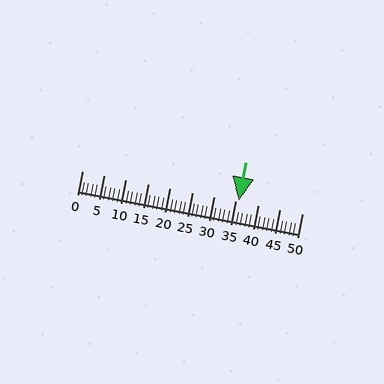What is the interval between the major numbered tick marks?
The major tick marks are spaced 5 units apart.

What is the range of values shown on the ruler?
The ruler shows values from 0 to 50.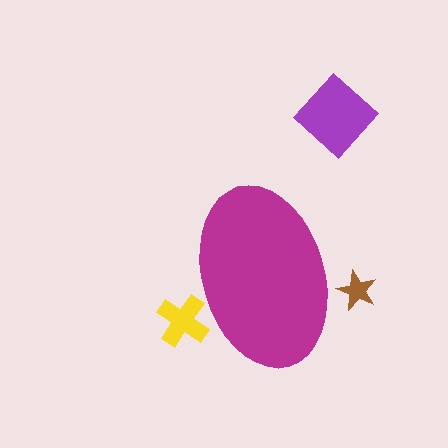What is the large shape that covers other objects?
A magenta ellipse.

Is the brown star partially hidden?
Yes, the brown star is partially hidden behind the magenta ellipse.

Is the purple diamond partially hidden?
No, the purple diamond is fully visible.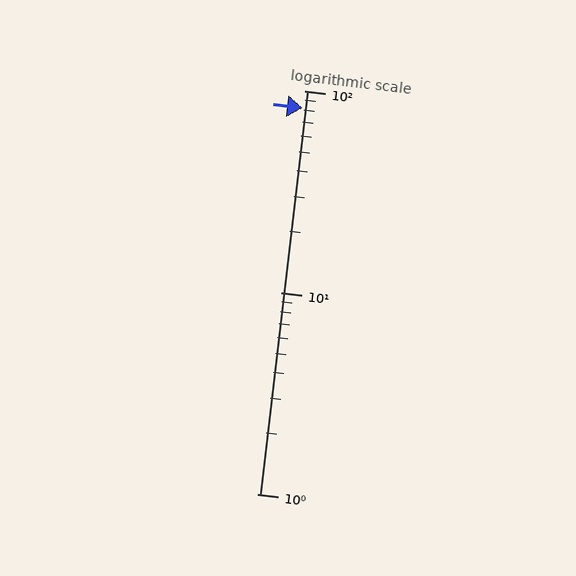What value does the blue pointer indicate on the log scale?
The pointer indicates approximately 82.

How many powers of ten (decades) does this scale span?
The scale spans 2 decades, from 1 to 100.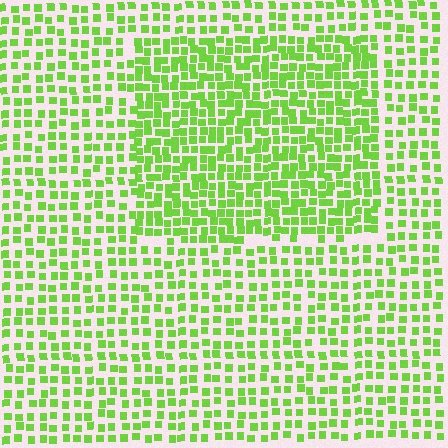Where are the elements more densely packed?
The elements are more densely packed inside the rectangle boundary.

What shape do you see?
I see a rectangle.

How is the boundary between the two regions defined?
The boundary is defined by a change in element density (approximately 1.7x ratio). All elements are the same color, size, and shape.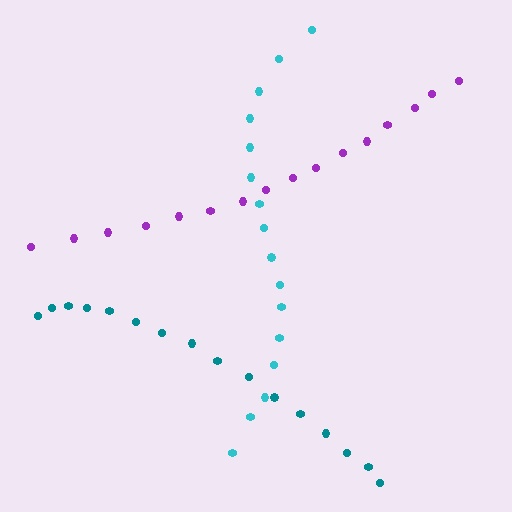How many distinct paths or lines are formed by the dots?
There are 3 distinct paths.